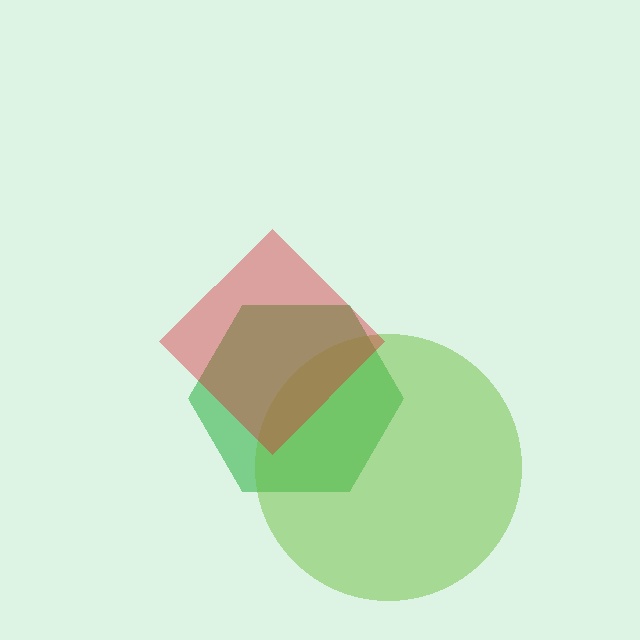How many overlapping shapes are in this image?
There are 3 overlapping shapes in the image.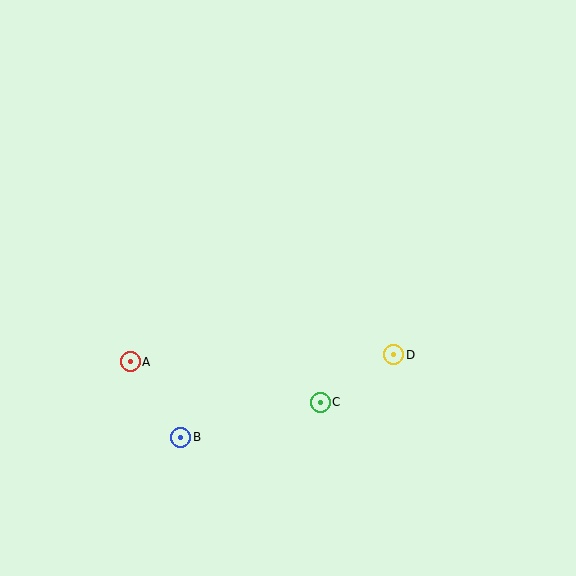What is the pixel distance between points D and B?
The distance between D and B is 228 pixels.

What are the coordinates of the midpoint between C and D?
The midpoint between C and D is at (357, 379).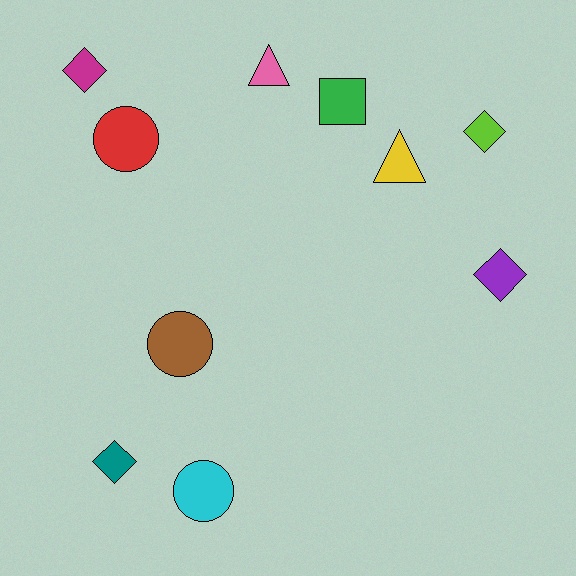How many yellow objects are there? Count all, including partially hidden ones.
There is 1 yellow object.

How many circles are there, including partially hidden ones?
There are 3 circles.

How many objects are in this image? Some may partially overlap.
There are 10 objects.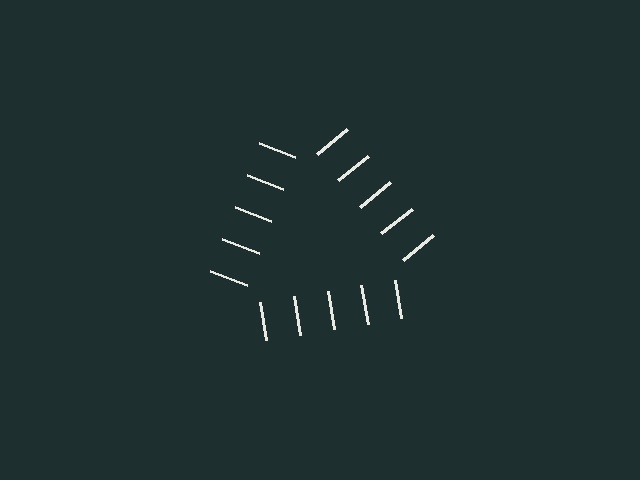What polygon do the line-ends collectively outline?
An illusory triangle — the line segments terminate on its edges but no continuous stroke is drawn.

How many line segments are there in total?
15 — 5 along each of the 3 edges.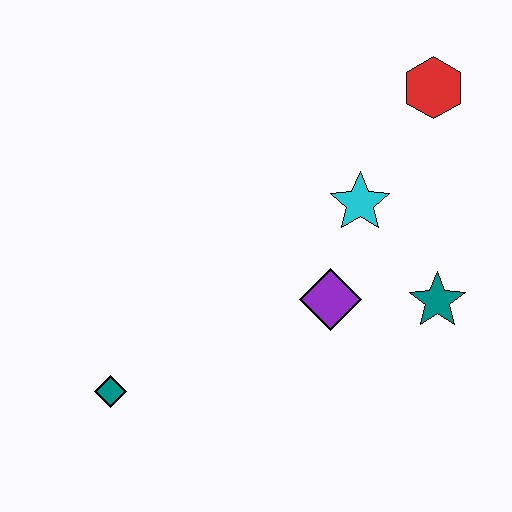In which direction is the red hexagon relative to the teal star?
The red hexagon is above the teal star.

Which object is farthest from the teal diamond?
The red hexagon is farthest from the teal diamond.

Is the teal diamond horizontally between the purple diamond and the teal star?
No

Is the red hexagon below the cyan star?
No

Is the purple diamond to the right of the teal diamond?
Yes